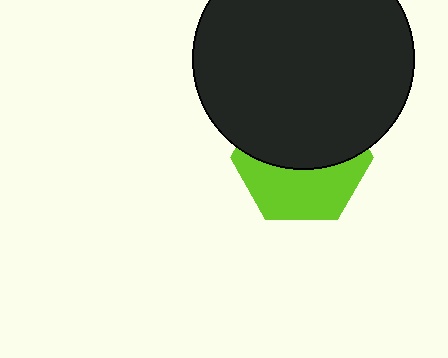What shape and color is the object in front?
The object in front is a black circle.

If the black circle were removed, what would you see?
You would see the complete lime hexagon.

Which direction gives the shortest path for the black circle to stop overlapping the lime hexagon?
Moving up gives the shortest separation.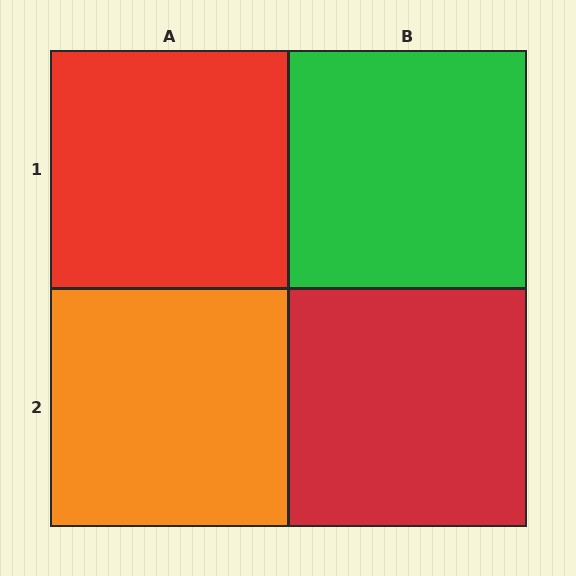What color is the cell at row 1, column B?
Green.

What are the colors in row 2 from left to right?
Orange, red.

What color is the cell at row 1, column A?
Red.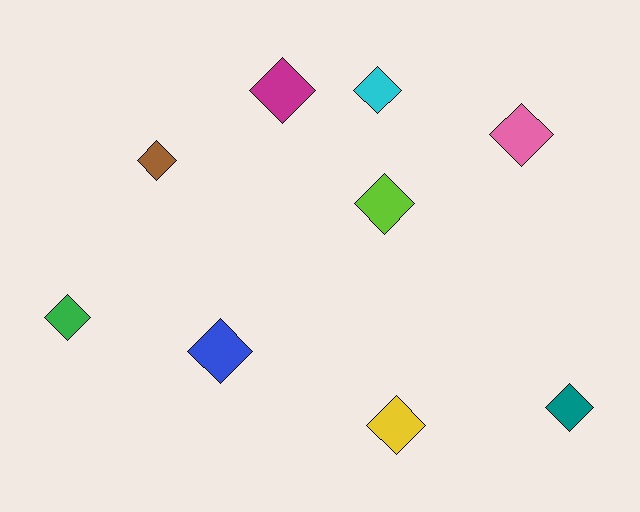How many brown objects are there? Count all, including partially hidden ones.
There is 1 brown object.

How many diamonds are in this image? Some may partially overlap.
There are 9 diamonds.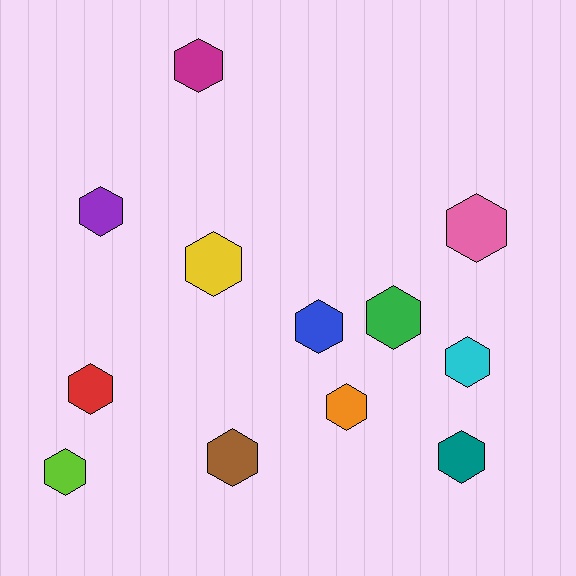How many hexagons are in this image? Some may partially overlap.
There are 12 hexagons.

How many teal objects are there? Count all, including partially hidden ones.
There is 1 teal object.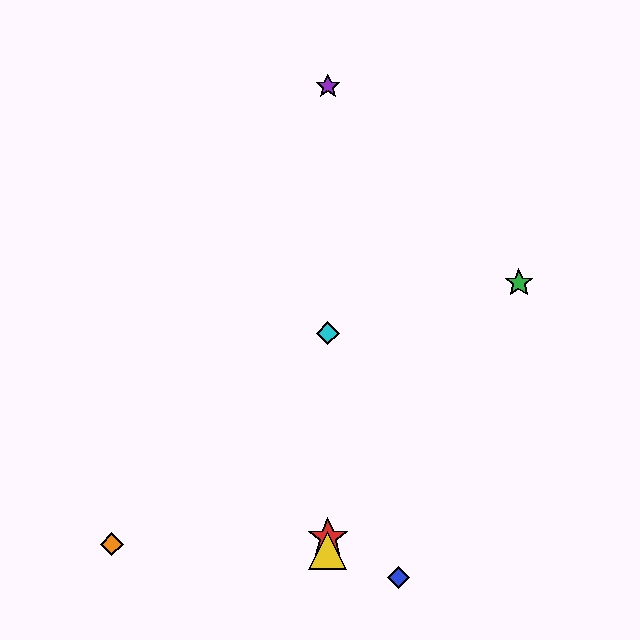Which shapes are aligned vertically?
The red star, the yellow triangle, the purple star, the cyan diamond are aligned vertically.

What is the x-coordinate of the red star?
The red star is at x≈328.